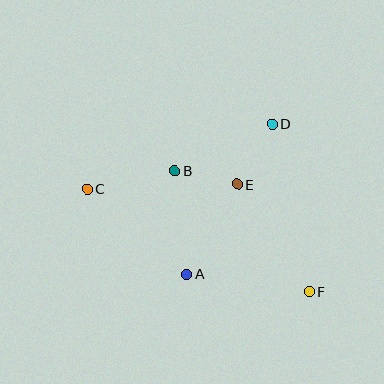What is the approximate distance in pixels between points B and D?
The distance between B and D is approximately 108 pixels.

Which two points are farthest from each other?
Points C and F are farthest from each other.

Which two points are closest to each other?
Points B and E are closest to each other.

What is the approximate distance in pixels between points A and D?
The distance between A and D is approximately 173 pixels.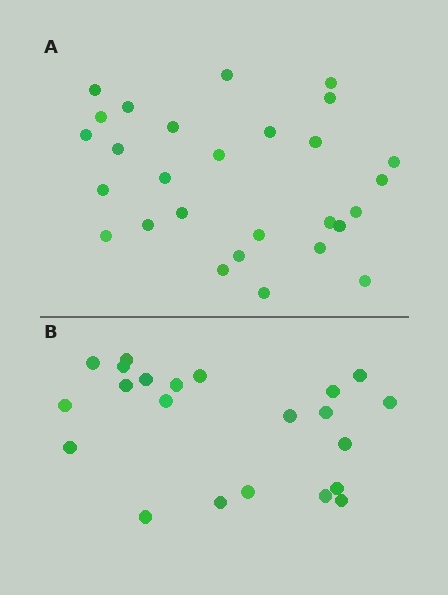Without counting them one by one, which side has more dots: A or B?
Region A (the top region) has more dots.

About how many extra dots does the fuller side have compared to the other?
Region A has about 6 more dots than region B.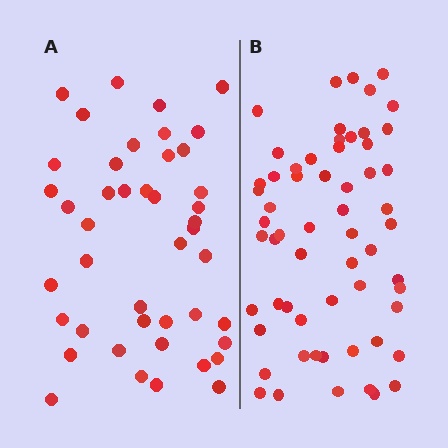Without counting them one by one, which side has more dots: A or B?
Region B (the right region) has more dots.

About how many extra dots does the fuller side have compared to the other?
Region B has approximately 15 more dots than region A.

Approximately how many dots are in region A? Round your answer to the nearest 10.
About 40 dots. (The exact count is 44, which rounds to 40.)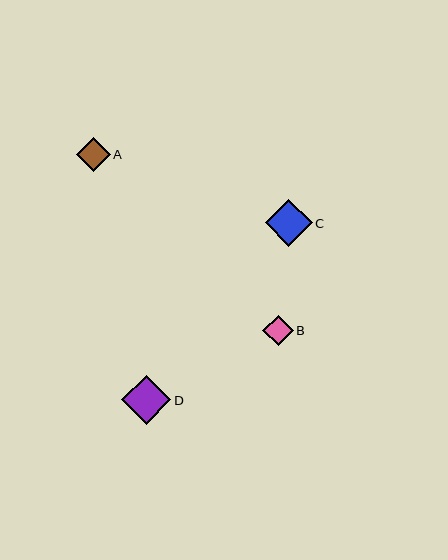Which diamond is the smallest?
Diamond B is the smallest with a size of approximately 30 pixels.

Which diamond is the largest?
Diamond D is the largest with a size of approximately 49 pixels.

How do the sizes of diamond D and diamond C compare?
Diamond D and diamond C are approximately the same size.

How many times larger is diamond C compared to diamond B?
Diamond C is approximately 1.5 times the size of diamond B.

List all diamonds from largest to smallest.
From largest to smallest: D, C, A, B.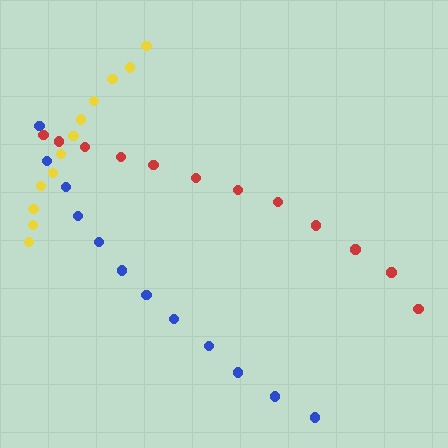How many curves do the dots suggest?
There are 3 distinct paths.